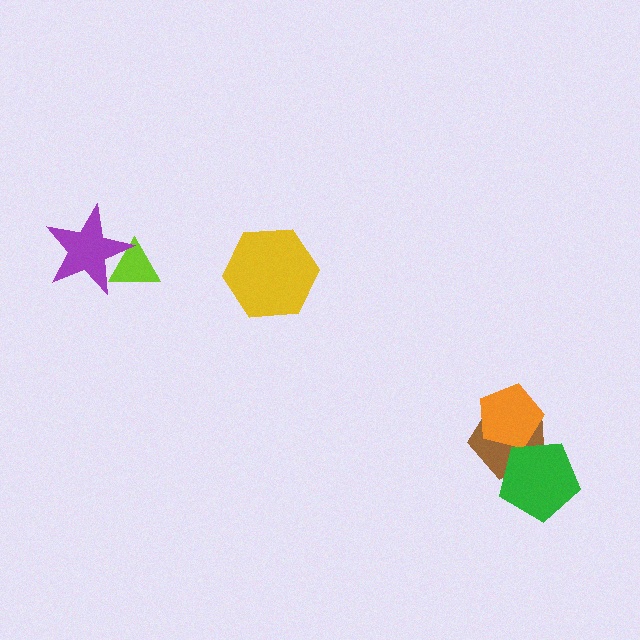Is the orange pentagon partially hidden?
No, no other shape covers it.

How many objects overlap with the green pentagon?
1 object overlaps with the green pentagon.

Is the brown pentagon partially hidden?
Yes, it is partially covered by another shape.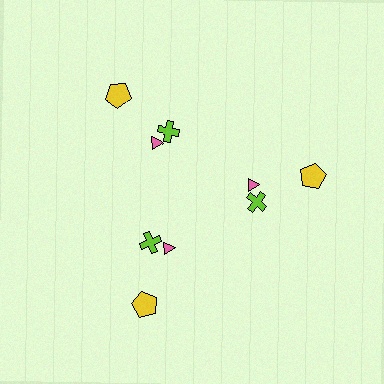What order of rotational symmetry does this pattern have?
This pattern has 3-fold rotational symmetry.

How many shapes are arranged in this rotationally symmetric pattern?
There are 9 shapes, arranged in 3 groups of 3.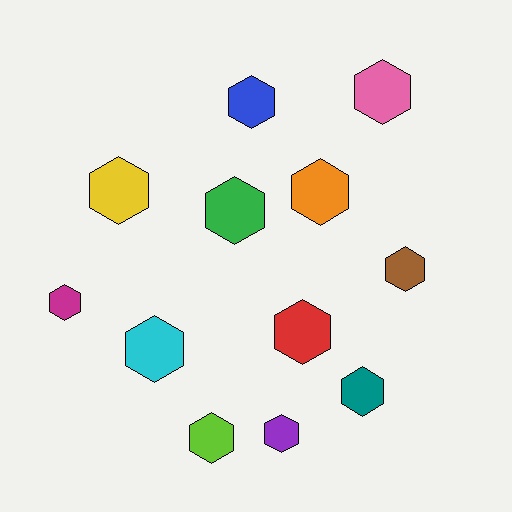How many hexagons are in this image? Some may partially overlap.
There are 12 hexagons.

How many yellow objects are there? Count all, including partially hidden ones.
There is 1 yellow object.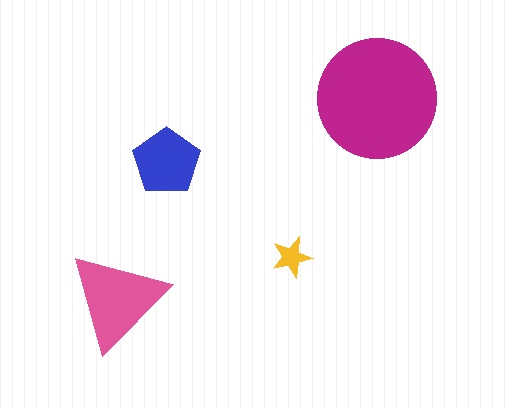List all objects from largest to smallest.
The magenta circle, the pink triangle, the blue pentagon, the yellow star.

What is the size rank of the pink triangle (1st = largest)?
2nd.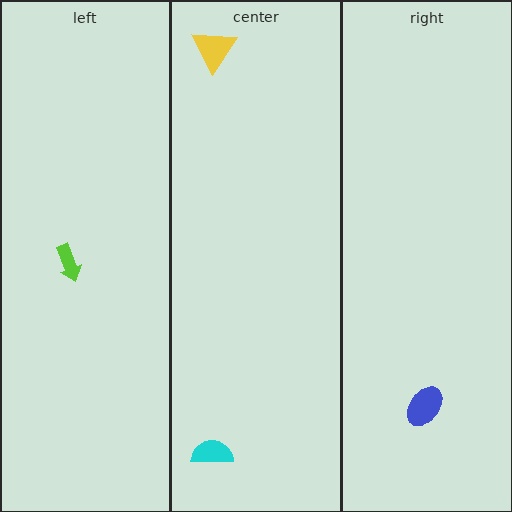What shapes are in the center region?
The cyan semicircle, the yellow triangle.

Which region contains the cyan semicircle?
The center region.